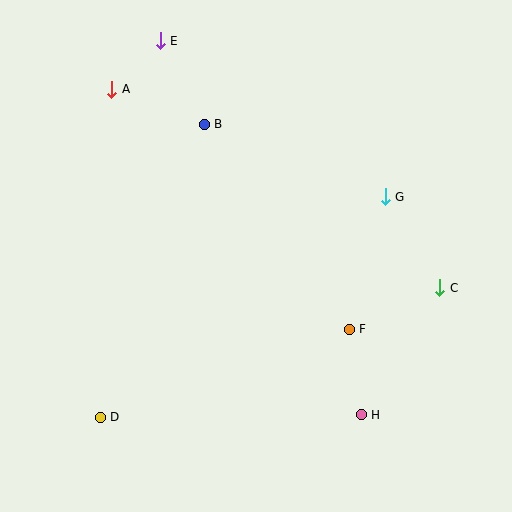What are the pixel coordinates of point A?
Point A is at (112, 89).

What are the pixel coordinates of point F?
Point F is at (349, 329).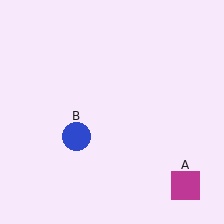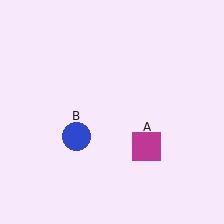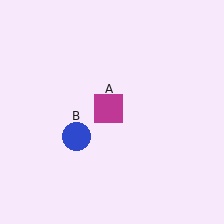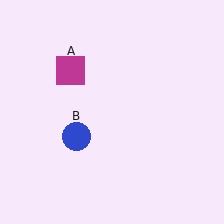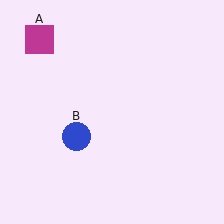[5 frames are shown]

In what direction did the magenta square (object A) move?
The magenta square (object A) moved up and to the left.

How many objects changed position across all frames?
1 object changed position: magenta square (object A).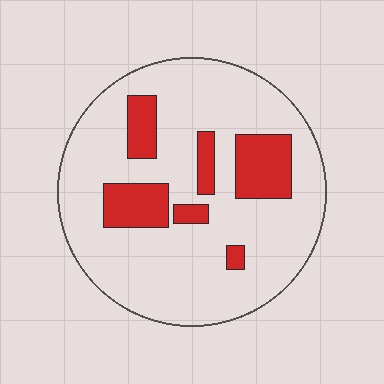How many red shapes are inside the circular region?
6.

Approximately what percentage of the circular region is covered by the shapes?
Approximately 20%.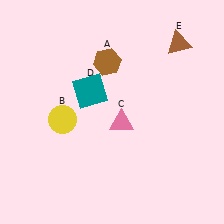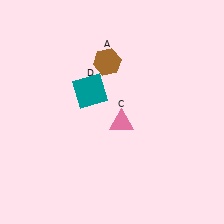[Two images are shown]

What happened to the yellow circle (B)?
The yellow circle (B) was removed in Image 2. It was in the bottom-left area of Image 1.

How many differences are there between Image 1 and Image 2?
There are 2 differences between the two images.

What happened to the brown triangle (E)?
The brown triangle (E) was removed in Image 2. It was in the top-right area of Image 1.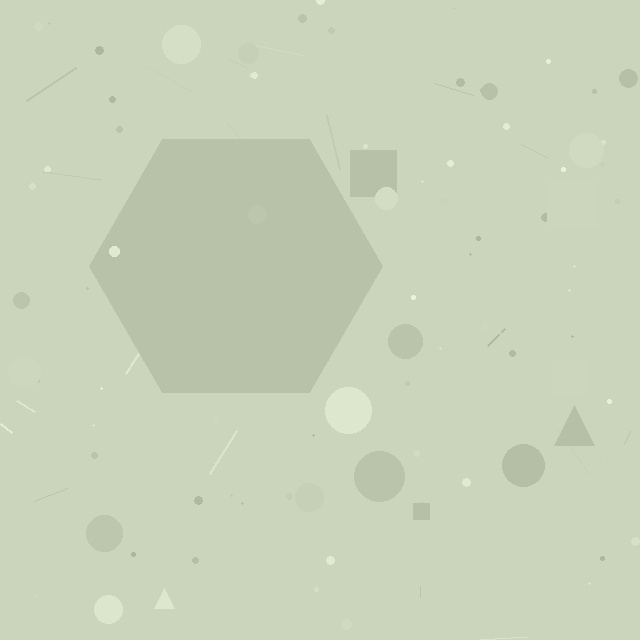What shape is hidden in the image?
A hexagon is hidden in the image.